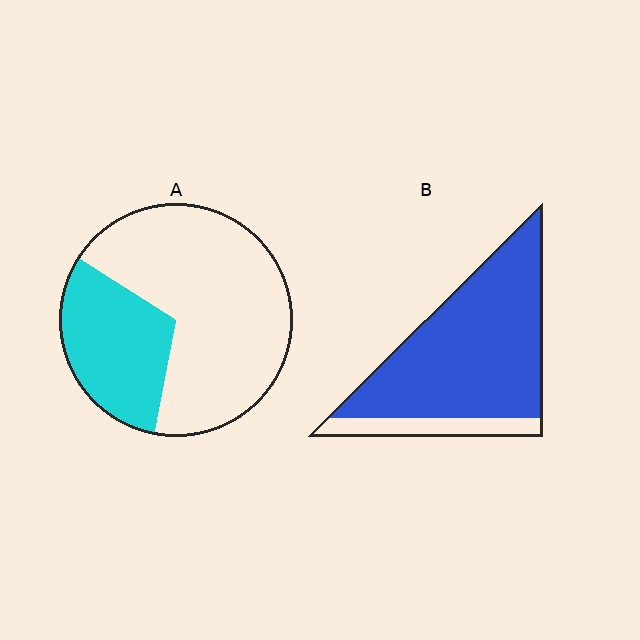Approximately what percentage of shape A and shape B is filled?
A is approximately 30% and B is approximately 85%.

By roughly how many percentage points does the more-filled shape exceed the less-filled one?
By roughly 55 percentage points (B over A).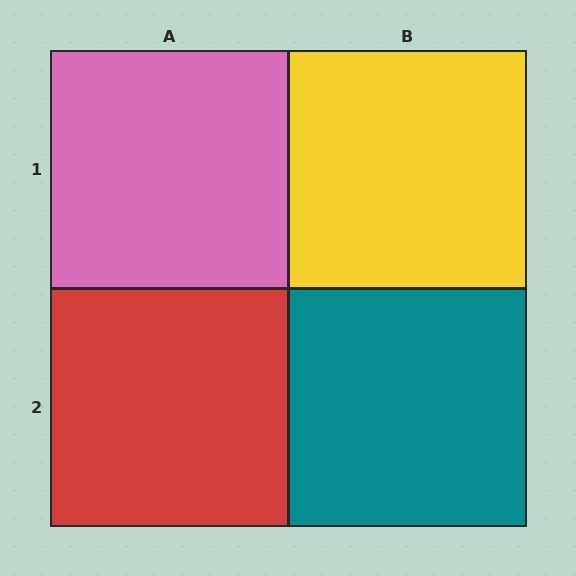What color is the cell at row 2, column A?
Red.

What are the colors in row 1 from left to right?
Pink, yellow.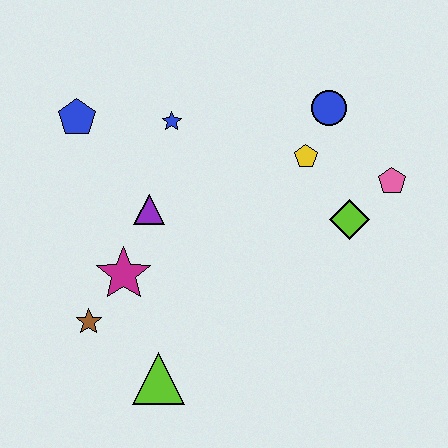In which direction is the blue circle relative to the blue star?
The blue circle is to the right of the blue star.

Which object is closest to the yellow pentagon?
The blue circle is closest to the yellow pentagon.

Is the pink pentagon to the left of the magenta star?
No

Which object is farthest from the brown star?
The pink pentagon is farthest from the brown star.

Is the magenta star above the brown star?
Yes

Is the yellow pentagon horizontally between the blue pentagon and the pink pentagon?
Yes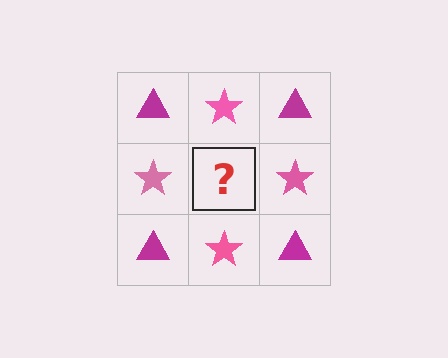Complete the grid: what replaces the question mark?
The question mark should be replaced with a magenta triangle.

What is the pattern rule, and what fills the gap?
The rule is that it alternates magenta triangle and pink star in a checkerboard pattern. The gap should be filled with a magenta triangle.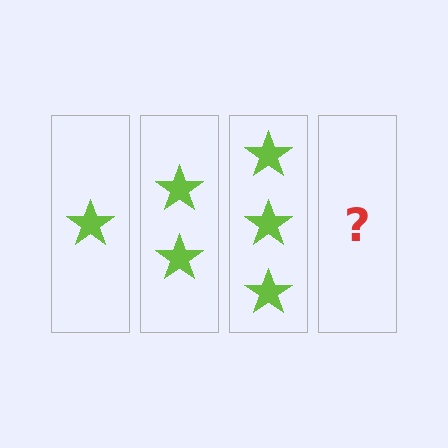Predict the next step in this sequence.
The next step is 4 stars.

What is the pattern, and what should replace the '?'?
The pattern is that each step adds one more star. The '?' should be 4 stars.